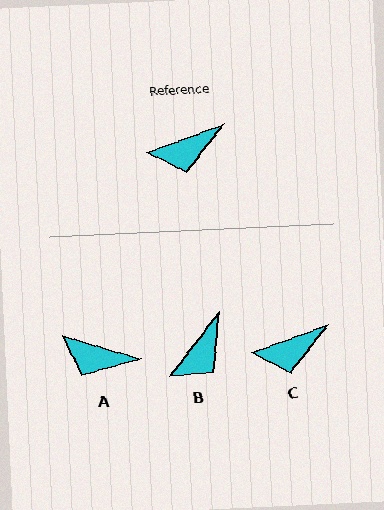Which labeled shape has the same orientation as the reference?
C.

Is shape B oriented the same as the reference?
No, it is off by about 32 degrees.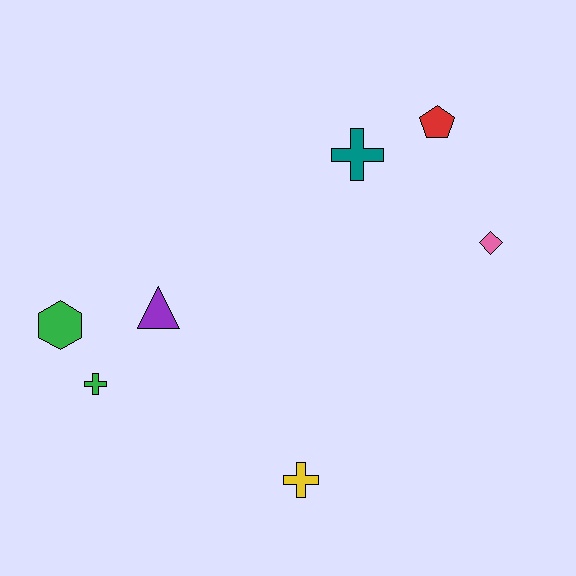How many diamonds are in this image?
There is 1 diamond.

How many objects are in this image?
There are 7 objects.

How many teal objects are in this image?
There is 1 teal object.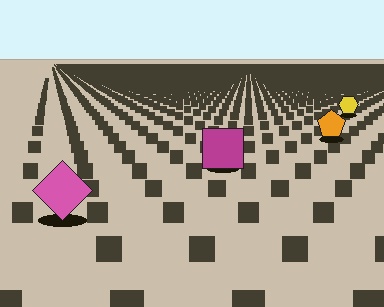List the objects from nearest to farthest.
From nearest to farthest: the pink diamond, the magenta square, the orange pentagon, the yellow hexagon.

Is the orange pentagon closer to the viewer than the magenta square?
No. The magenta square is closer — you can tell from the texture gradient: the ground texture is coarser near it.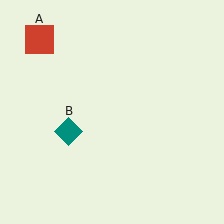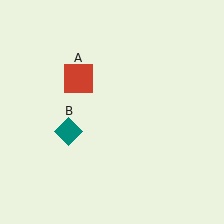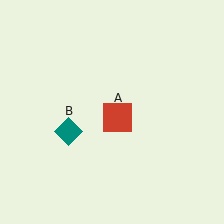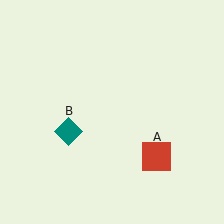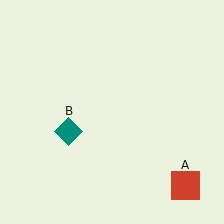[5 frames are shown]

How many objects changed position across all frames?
1 object changed position: red square (object A).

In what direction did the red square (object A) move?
The red square (object A) moved down and to the right.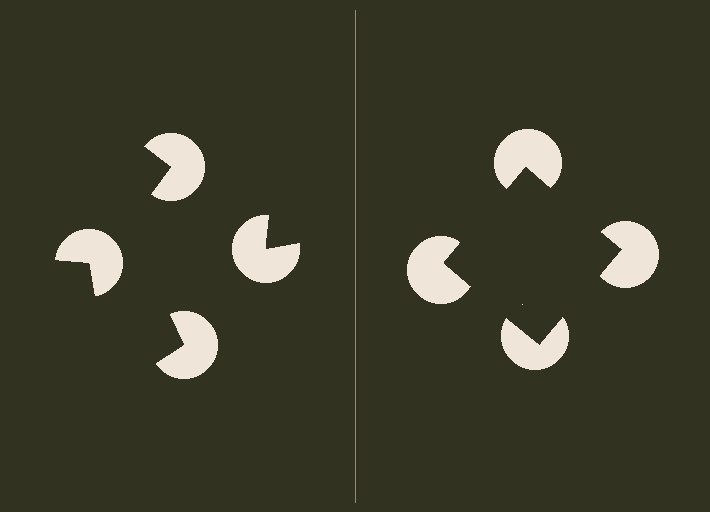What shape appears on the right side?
An illusory square.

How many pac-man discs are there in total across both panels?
8 — 4 on each side.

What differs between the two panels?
The pac-man discs are positioned identically on both sides; only the wedge orientations differ. On the right they align to a square; on the left they are misaligned.